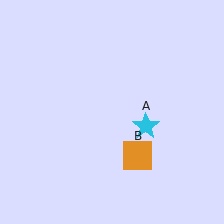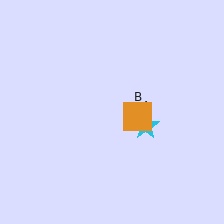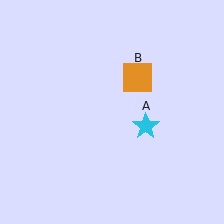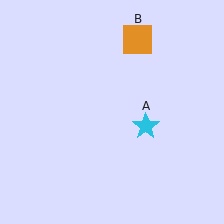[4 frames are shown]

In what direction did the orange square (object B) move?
The orange square (object B) moved up.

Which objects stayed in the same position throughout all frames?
Cyan star (object A) remained stationary.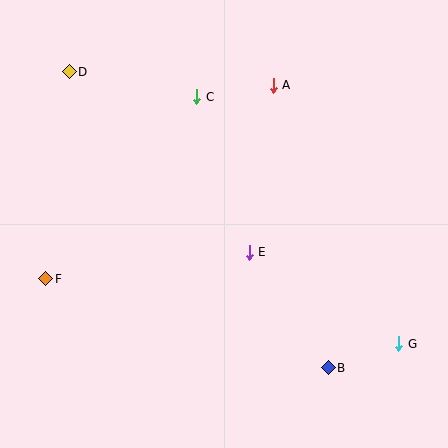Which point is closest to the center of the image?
Point E at (249, 252) is closest to the center.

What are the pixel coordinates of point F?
Point F is at (46, 279).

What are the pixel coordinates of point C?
Point C is at (197, 97).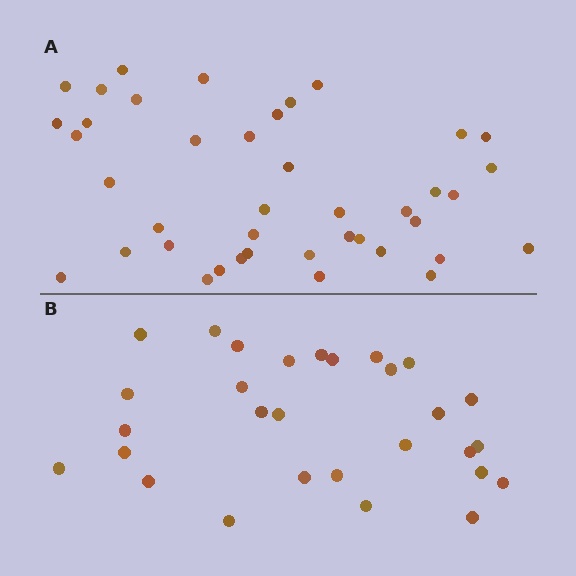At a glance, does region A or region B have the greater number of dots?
Region A (the top region) has more dots.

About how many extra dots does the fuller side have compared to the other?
Region A has roughly 12 or so more dots than region B.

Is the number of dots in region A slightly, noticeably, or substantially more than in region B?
Region A has noticeably more, but not dramatically so. The ratio is roughly 1.4 to 1.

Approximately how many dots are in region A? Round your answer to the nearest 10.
About 40 dots. (The exact count is 41, which rounds to 40.)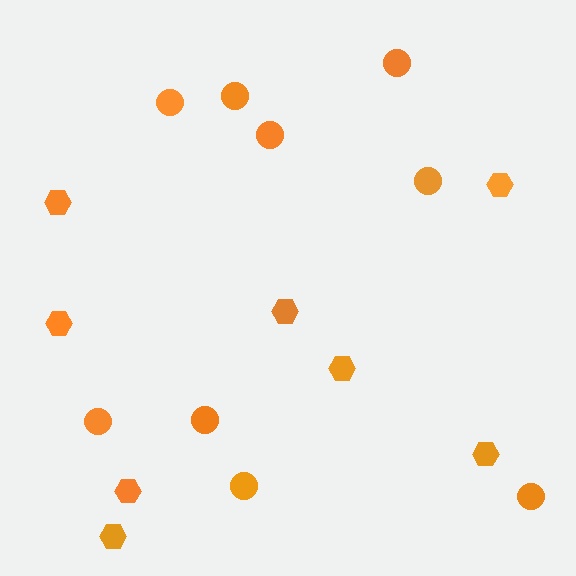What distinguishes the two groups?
There are 2 groups: one group of circles (9) and one group of hexagons (8).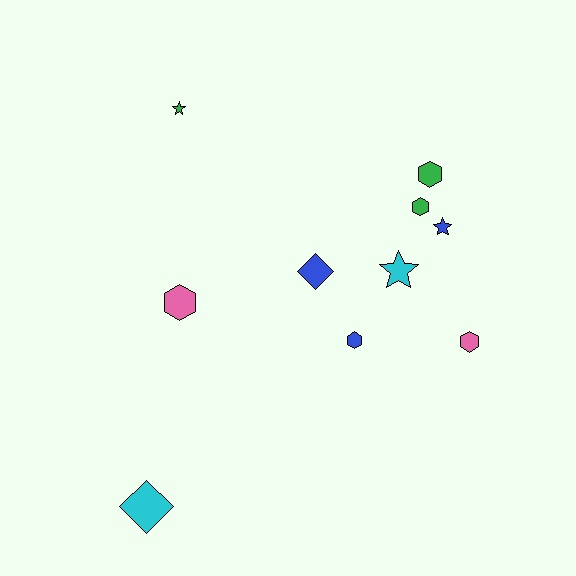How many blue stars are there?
There is 1 blue star.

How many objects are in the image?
There are 10 objects.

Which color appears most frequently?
Green, with 3 objects.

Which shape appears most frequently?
Hexagon, with 5 objects.